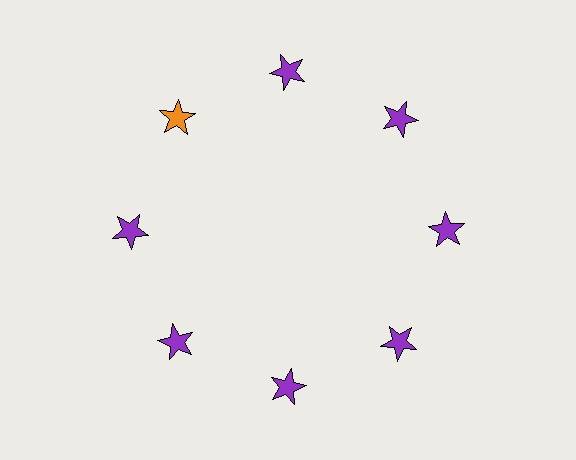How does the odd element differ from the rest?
It has a different color: orange instead of purple.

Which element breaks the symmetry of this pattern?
The orange star at roughly the 10 o'clock position breaks the symmetry. All other shapes are purple stars.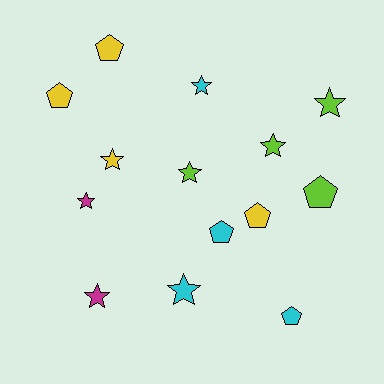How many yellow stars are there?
There is 1 yellow star.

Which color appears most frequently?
Yellow, with 4 objects.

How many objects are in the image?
There are 14 objects.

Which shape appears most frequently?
Star, with 8 objects.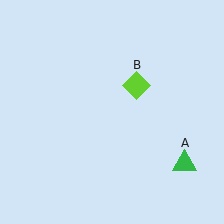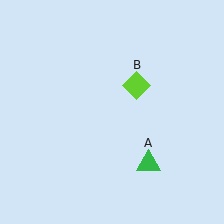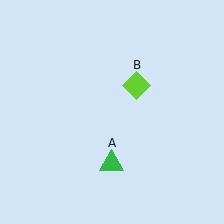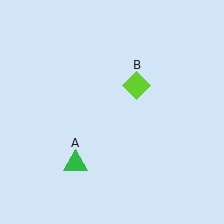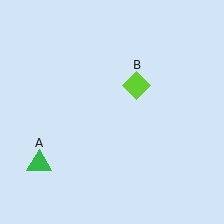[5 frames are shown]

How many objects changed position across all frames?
1 object changed position: green triangle (object A).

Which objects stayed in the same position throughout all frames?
Lime diamond (object B) remained stationary.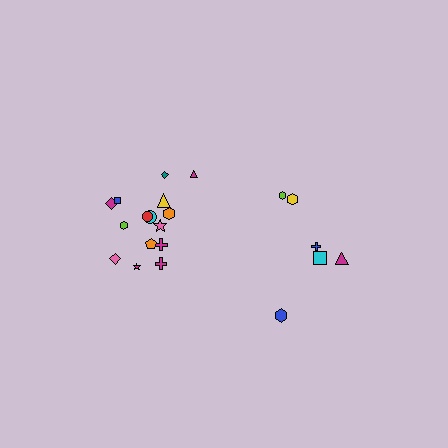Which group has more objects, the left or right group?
The left group.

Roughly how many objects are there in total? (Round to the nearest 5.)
Roughly 20 objects in total.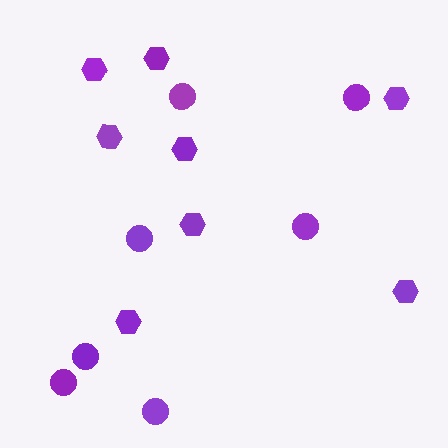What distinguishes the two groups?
There are 2 groups: one group of circles (7) and one group of hexagons (8).